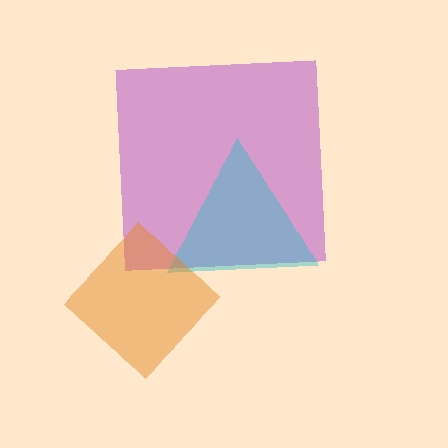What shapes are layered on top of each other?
The layered shapes are: a purple square, a cyan triangle, an orange diamond.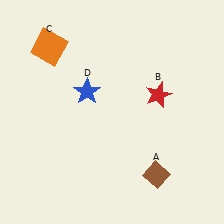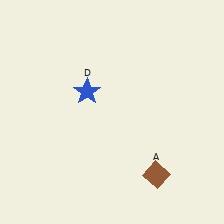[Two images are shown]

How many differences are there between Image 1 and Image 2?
There are 2 differences between the two images.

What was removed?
The orange square (C), the red star (B) were removed in Image 2.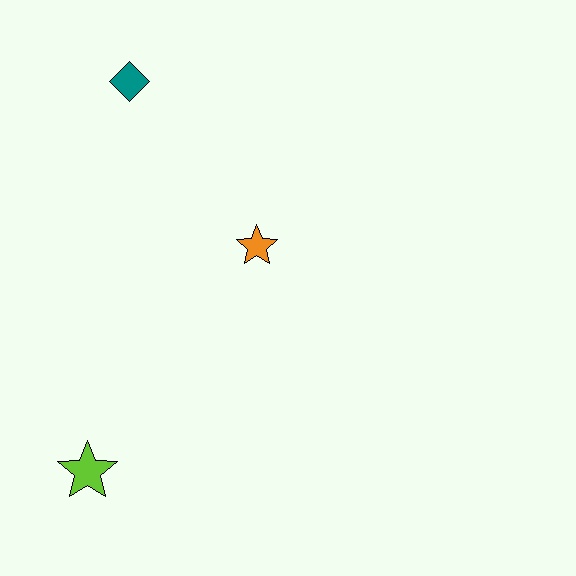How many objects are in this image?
There are 3 objects.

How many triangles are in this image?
There are no triangles.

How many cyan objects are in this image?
There are no cyan objects.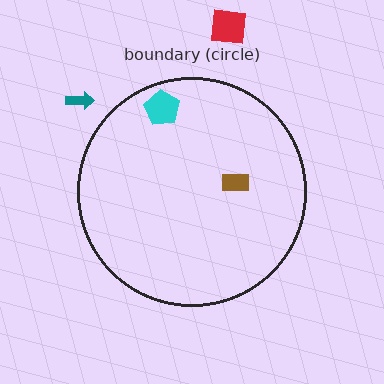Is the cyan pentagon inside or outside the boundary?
Inside.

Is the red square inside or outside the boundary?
Outside.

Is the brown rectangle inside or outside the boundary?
Inside.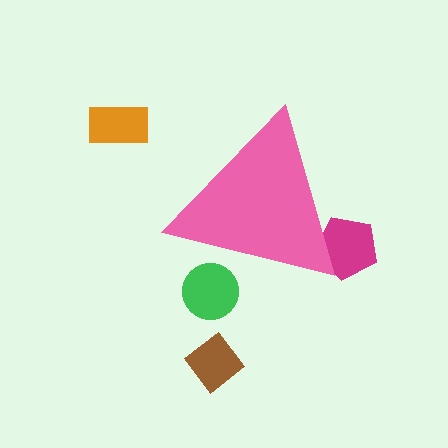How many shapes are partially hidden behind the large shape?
2 shapes are partially hidden.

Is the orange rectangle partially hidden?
No, the orange rectangle is fully visible.